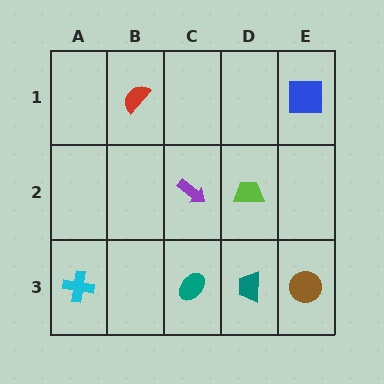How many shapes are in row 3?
4 shapes.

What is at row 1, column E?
A blue square.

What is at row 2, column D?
A lime trapezoid.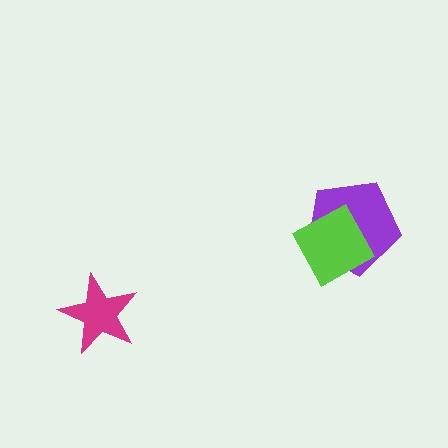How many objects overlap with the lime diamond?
1 object overlaps with the lime diamond.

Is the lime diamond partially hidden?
No, no other shape covers it.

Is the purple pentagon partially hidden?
Yes, it is partially covered by another shape.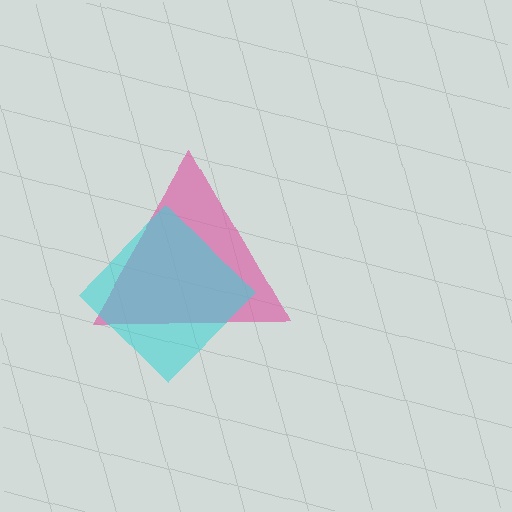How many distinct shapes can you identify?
There are 2 distinct shapes: a pink triangle, a cyan diamond.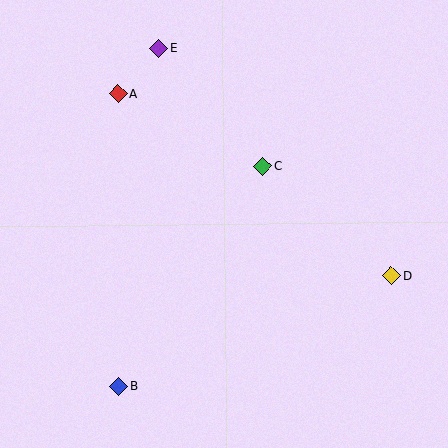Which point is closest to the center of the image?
Point C at (263, 166) is closest to the center.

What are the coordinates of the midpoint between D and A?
The midpoint between D and A is at (254, 185).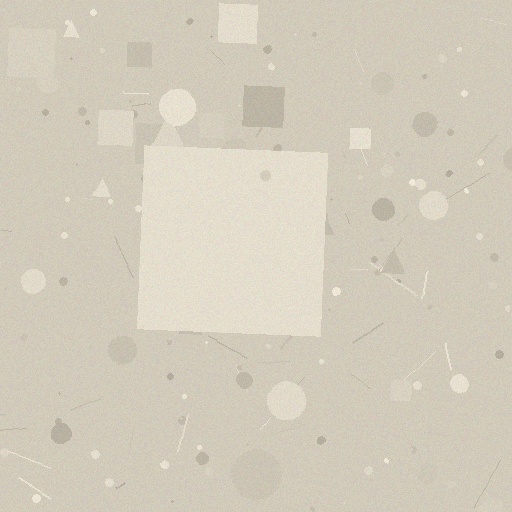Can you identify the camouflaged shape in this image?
The camouflaged shape is a square.